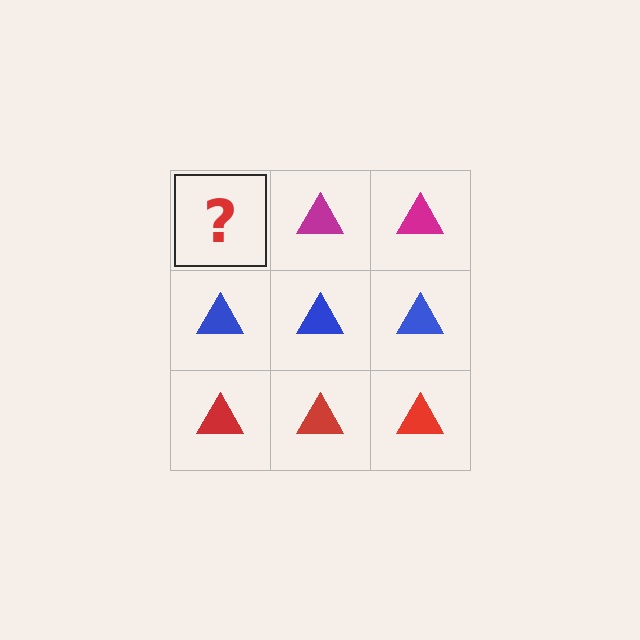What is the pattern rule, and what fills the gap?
The rule is that each row has a consistent color. The gap should be filled with a magenta triangle.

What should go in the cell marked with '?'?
The missing cell should contain a magenta triangle.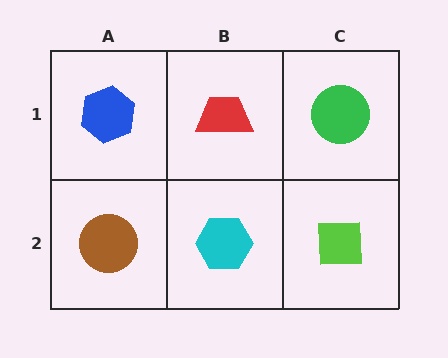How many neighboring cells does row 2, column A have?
2.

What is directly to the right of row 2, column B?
A lime square.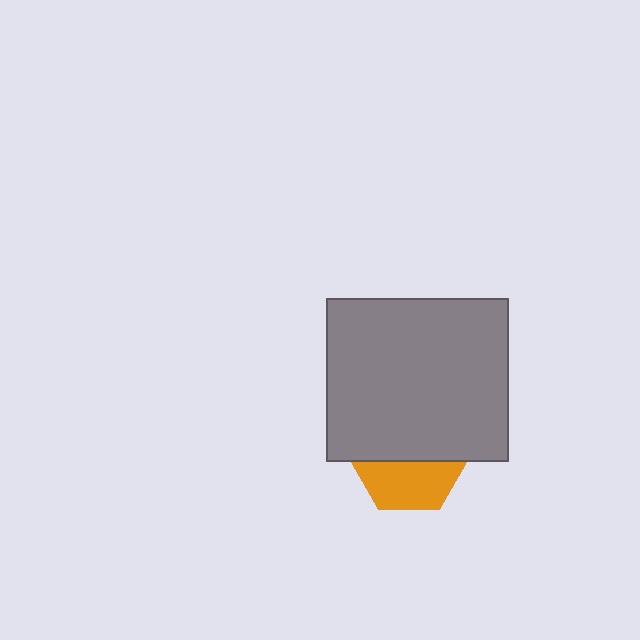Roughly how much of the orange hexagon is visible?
A small part of it is visible (roughly 43%).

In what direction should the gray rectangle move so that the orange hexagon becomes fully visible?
The gray rectangle should move up. That is the shortest direction to clear the overlap and leave the orange hexagon fully visible.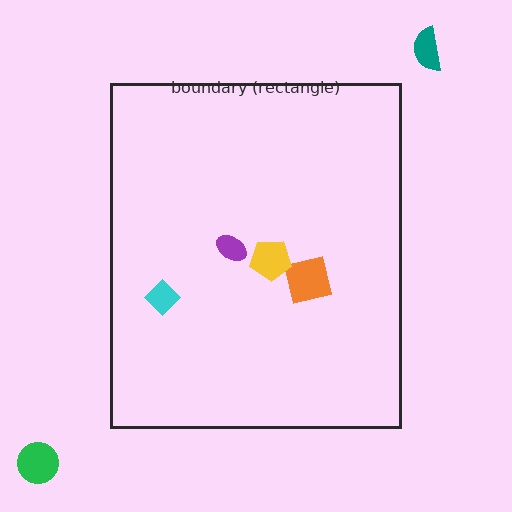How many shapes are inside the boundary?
4 inside, 2 outside.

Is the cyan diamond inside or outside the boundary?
Inside.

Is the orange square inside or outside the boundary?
Inside.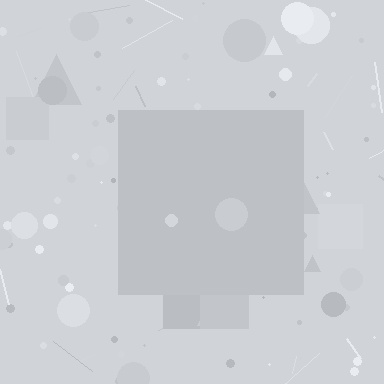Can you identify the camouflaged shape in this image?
The camouflaged shape is a square.